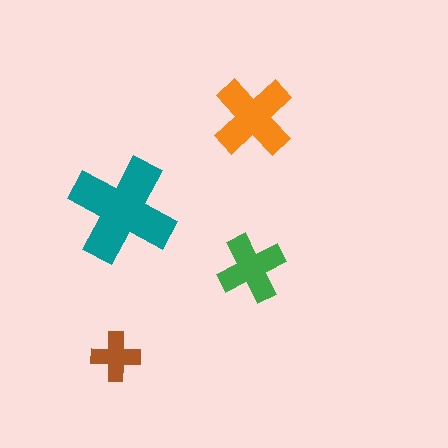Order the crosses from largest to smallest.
the teal one, the orange one, the green one, the brown one.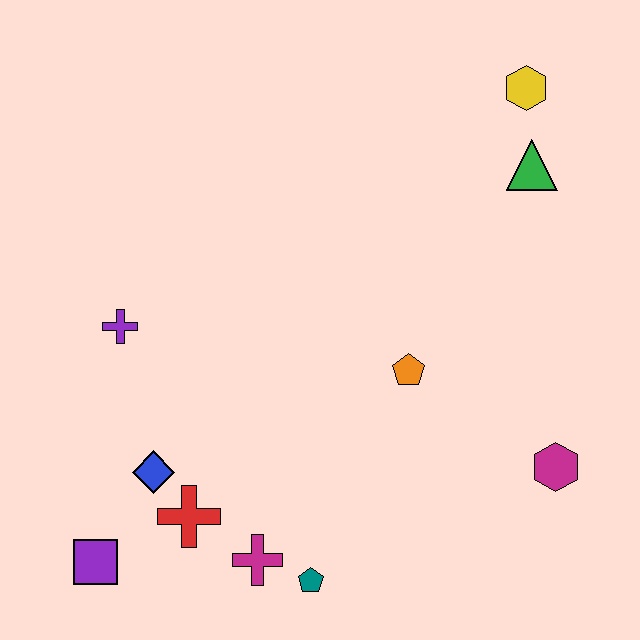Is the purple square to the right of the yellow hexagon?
No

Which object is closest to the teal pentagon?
The magenta cross is closest to the teal pentagon.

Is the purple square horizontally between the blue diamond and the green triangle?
No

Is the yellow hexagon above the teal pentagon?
Yes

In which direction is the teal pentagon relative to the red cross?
The teal pentagon is to the right of the red cross.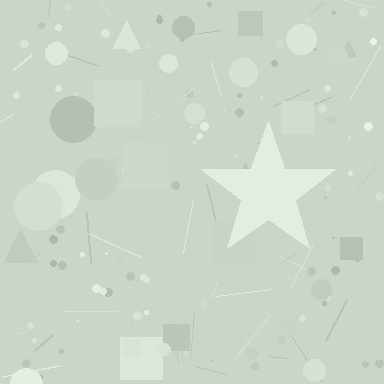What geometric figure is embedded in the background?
A star is embedded in the background.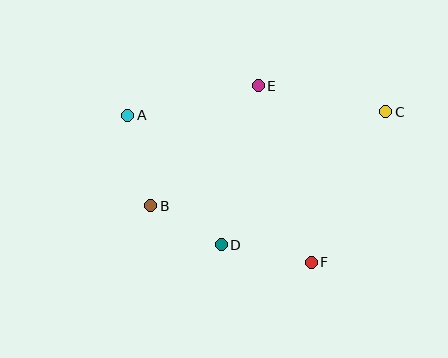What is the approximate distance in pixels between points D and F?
The distance between D and F is approximately 92 pixels.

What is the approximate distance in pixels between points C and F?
The distance between C and F is approximately 168 pixels.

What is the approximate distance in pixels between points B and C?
The distance between B and C is approximately 253 pixels.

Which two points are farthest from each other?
Points A and C are farthest from each other.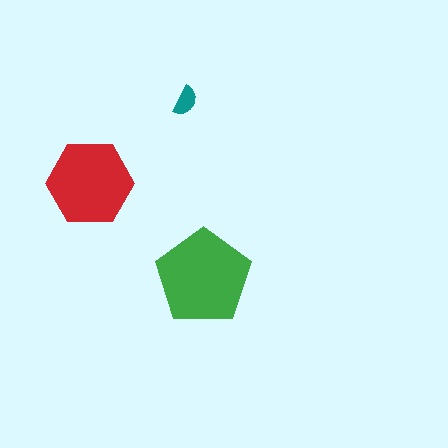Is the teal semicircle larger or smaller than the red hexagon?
Smaller.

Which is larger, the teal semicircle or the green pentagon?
The green pentagon.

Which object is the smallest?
The teal semicircle.